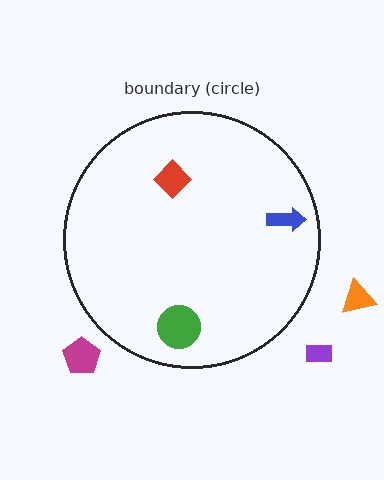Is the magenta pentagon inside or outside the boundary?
Outside.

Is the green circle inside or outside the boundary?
Inside.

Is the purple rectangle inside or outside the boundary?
Outside.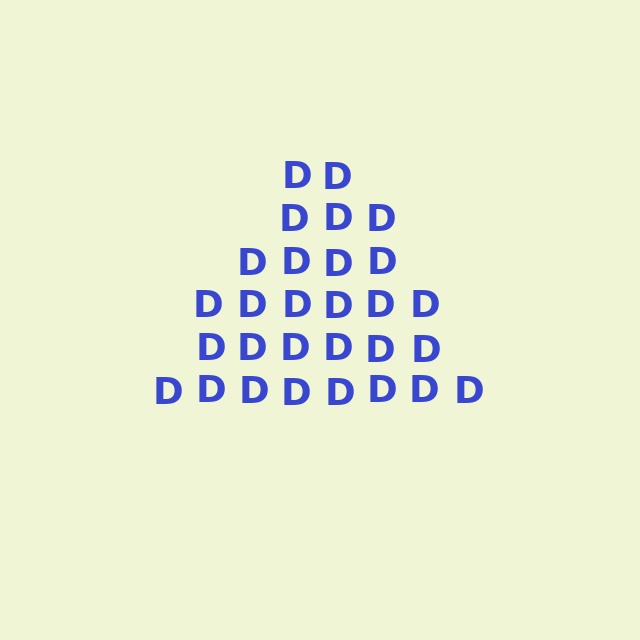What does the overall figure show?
The overall figure shows a triangle.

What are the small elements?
The small elements are letter D's.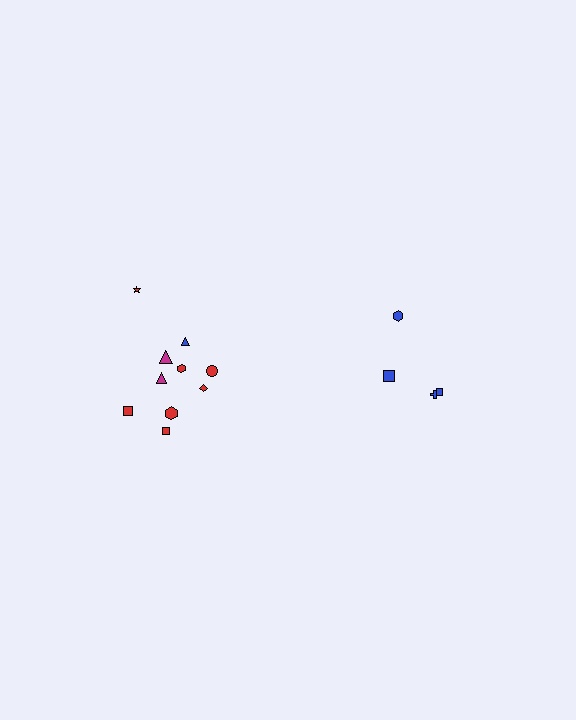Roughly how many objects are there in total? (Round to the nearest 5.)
Roughly 15 objects in total.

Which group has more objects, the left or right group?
The left group.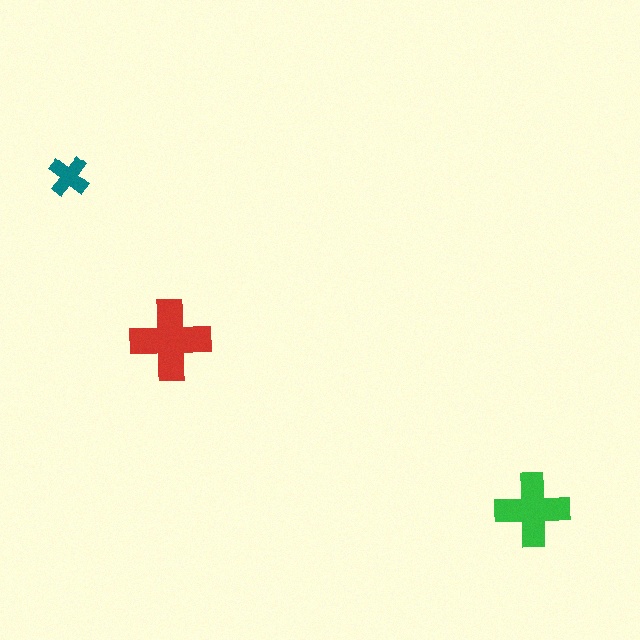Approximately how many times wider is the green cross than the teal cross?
About 2 times wider.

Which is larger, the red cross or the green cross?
The red one.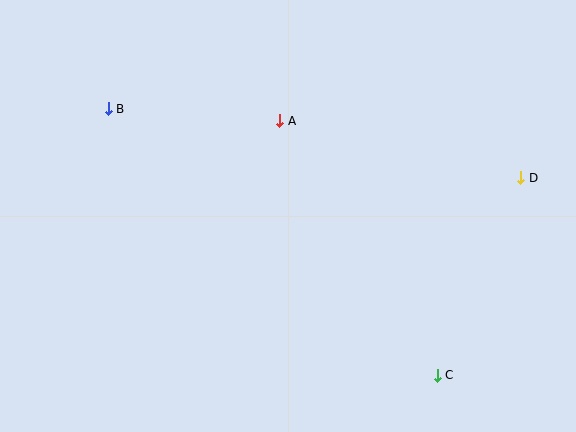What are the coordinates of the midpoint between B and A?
The midpoint between B and A is at (194, 115).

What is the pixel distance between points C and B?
The distance between C and B is 424 pixels.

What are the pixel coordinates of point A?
Point A is at (280, 121).